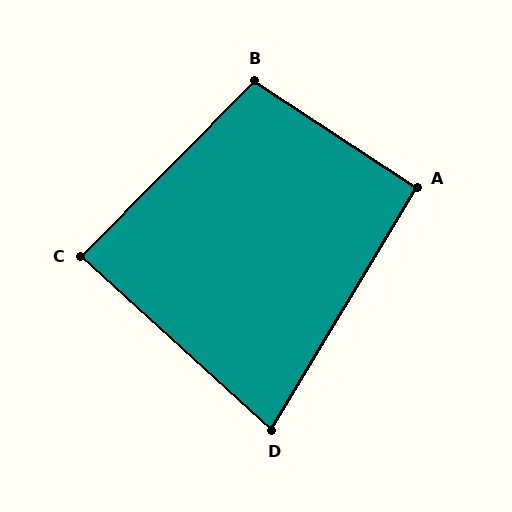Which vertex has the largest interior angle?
B, at approximately 101 degrees.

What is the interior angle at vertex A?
Approximately 92 degrees (approximately right).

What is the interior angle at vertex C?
Approximately 88 degrees (approximately right).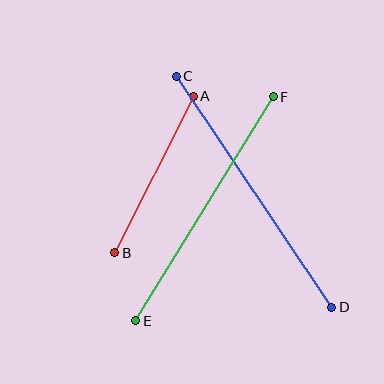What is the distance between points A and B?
The distance is approximately 175 pixels.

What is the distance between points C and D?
The distance is approximately 278 pixels.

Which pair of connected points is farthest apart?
Points C and D are farthest apart.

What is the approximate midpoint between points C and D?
The midpoint is at approximately (254, 192) pixels.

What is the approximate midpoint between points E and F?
The midpoint is at approximately (204, 209) pixels.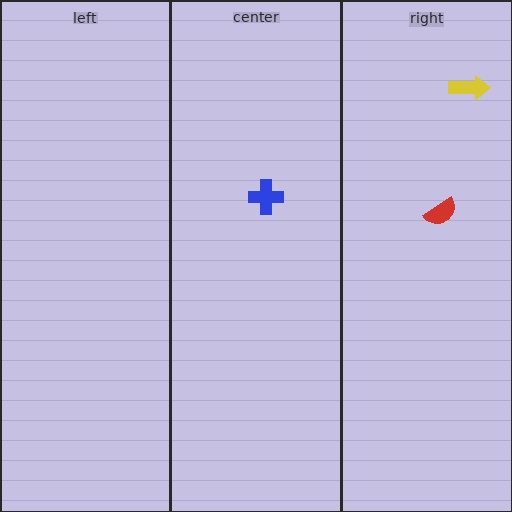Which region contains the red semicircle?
The right region.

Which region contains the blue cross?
The center region.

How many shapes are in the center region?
1.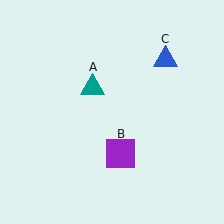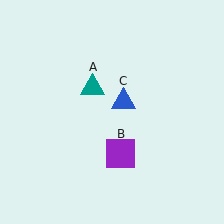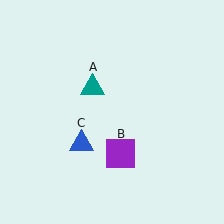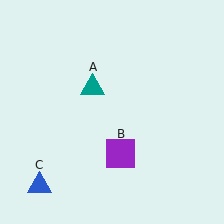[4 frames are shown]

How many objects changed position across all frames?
1 object changed position: blue triangle (object C).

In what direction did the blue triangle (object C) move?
The blue triangle (object C) moved down and to the left.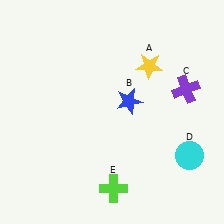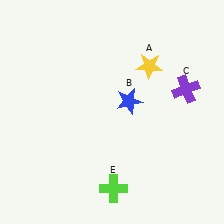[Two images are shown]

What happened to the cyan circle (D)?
The cyan circle (D) was removed in Image 2. It was in the bottom-right area of Image 1.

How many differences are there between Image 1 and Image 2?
There is 1 difference between the two images.